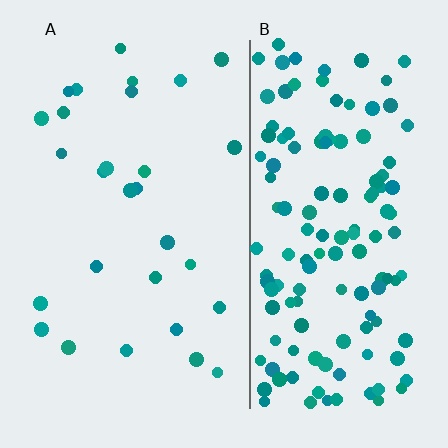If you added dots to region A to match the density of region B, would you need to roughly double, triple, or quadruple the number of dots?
Approximately quadruple.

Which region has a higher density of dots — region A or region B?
B (the right).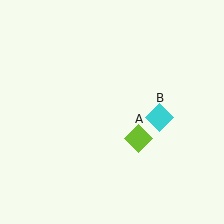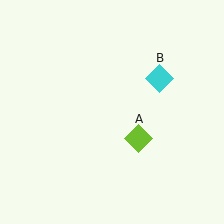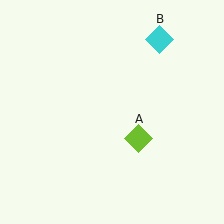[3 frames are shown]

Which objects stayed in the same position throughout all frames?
Lime diamond (object A) remained stationary.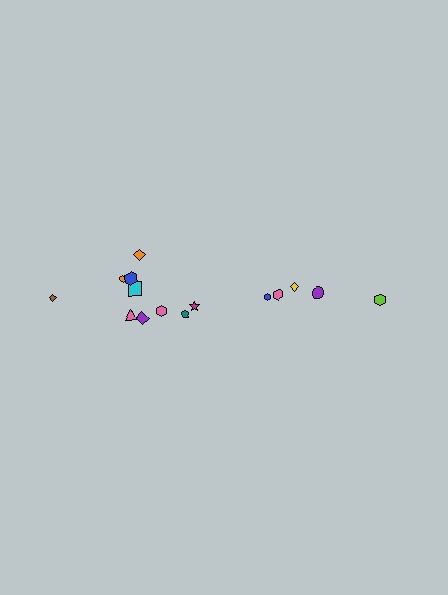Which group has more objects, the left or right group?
The left group.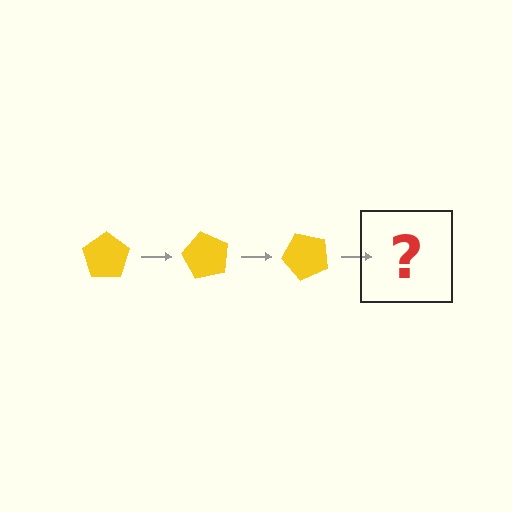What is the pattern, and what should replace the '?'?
The pattern is that the pentagon rotates 60 degrees each step. The '?' should be a yellow pentagon rotated 180 degrees.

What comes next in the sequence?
The next element should be a yellow pentagon rotated 180 degrees.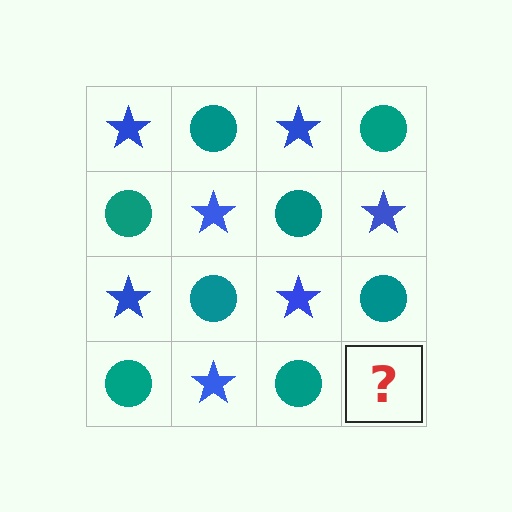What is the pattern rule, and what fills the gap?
The rule is that it alternates blue star and teal circle in a checkerboard pattern. The gap should be filled with a blue star.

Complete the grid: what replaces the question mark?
The question mark should be replaced with a blue star.